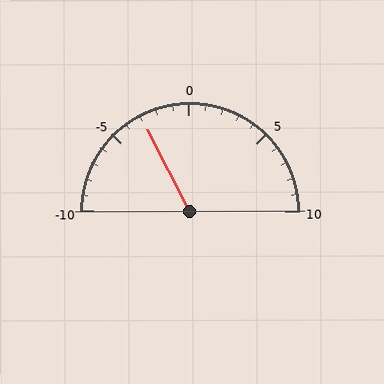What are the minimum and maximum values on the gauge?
The gauge ranges from -10 to 10.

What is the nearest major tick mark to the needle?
The nearest major tick mark is -5.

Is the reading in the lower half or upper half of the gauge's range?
The reading is in the lower half of the range (-10 to 10).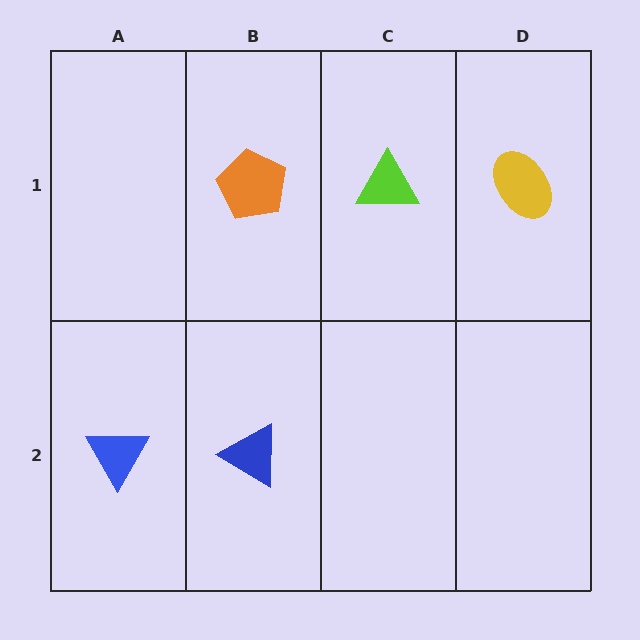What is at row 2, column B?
A blue triangle.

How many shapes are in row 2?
2 shapes.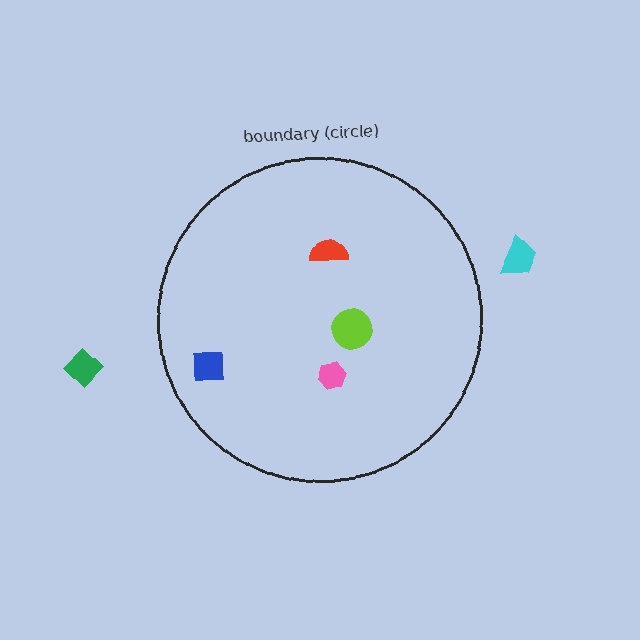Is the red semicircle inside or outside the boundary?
Inside.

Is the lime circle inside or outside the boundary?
Inside.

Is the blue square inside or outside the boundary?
Inside.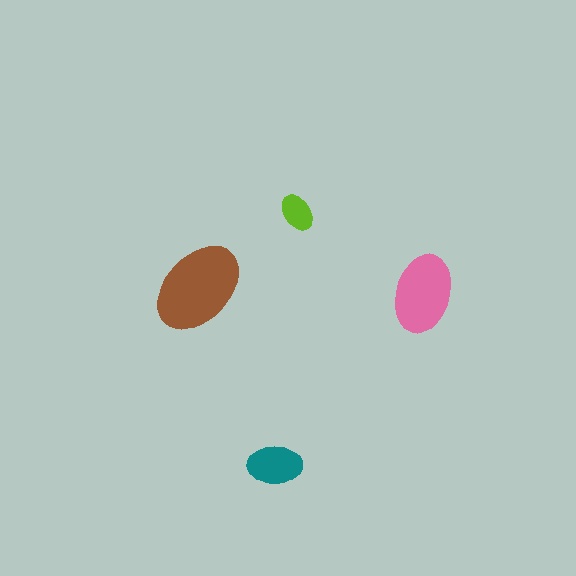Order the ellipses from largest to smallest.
the brown one, the pink one, the teal one, the lime one.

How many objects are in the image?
There are 4 objects in the image.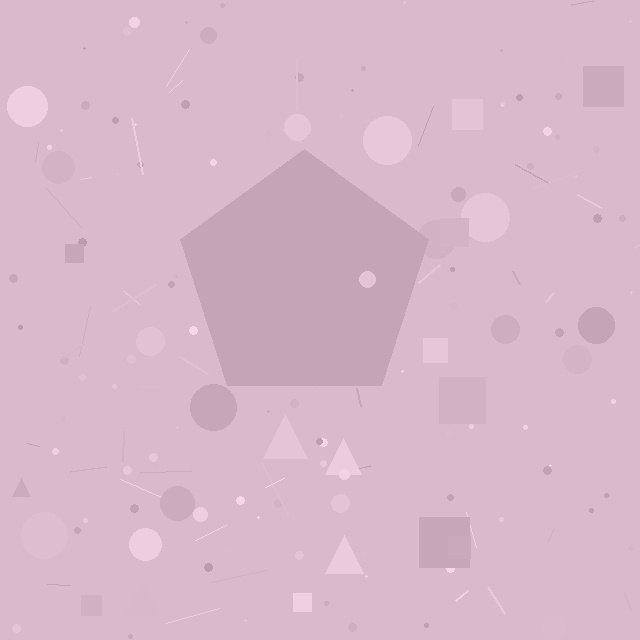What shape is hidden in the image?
A pentagon is hidden in the image.